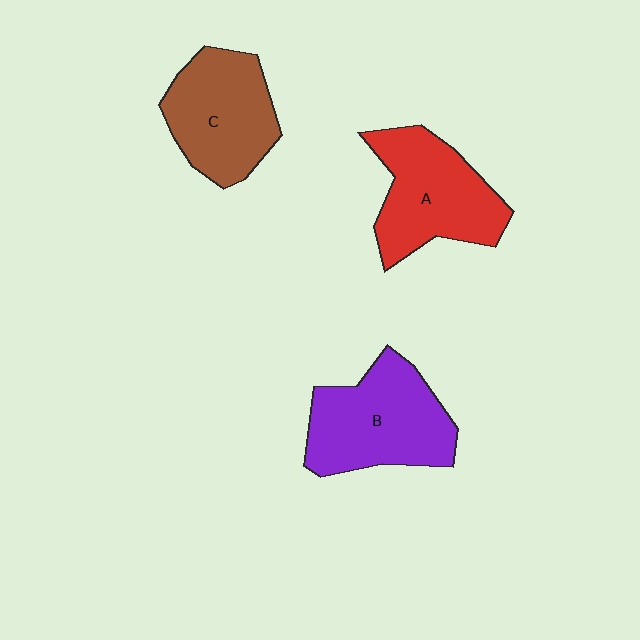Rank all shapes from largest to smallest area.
From largest to smallest: B (purple), A (red), C (brown).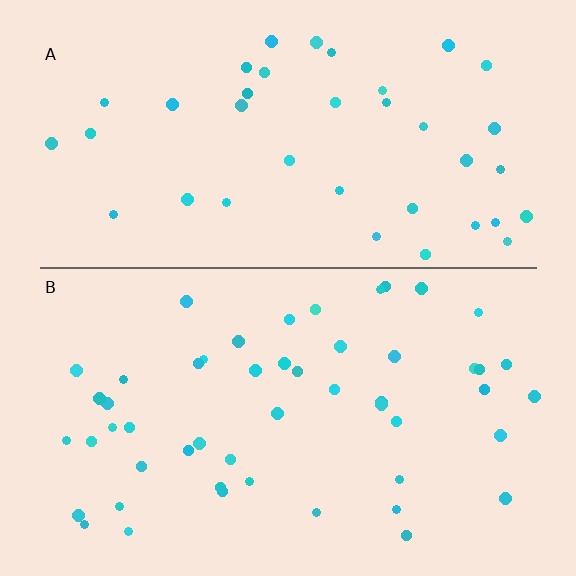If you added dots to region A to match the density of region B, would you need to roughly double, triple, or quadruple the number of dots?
Approximately double.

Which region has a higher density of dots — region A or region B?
B (the bottom).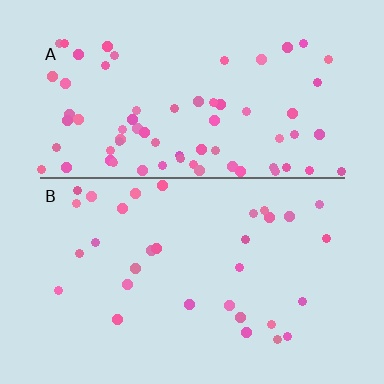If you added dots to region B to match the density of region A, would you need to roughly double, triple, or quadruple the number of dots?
Approximately double.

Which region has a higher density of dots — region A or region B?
A (the top).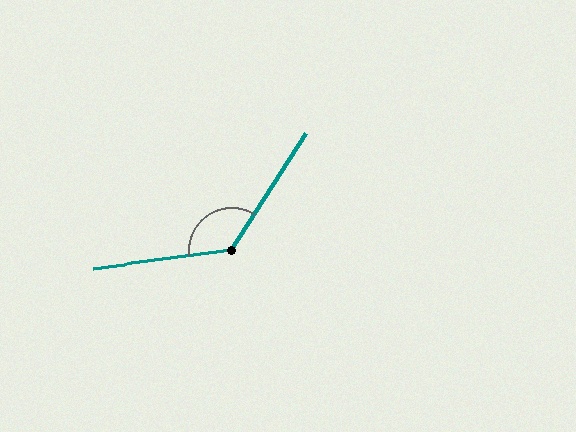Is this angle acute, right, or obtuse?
It is obtuse.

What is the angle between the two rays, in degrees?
Approximately 130 degrees.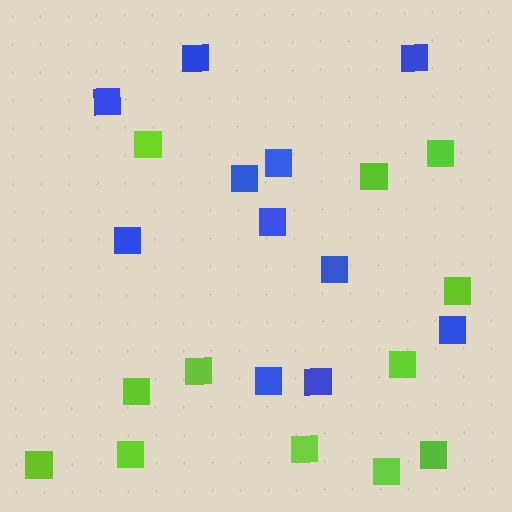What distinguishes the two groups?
There are 2 groups: one group of blue squares (11) and one group of lime squares (12).